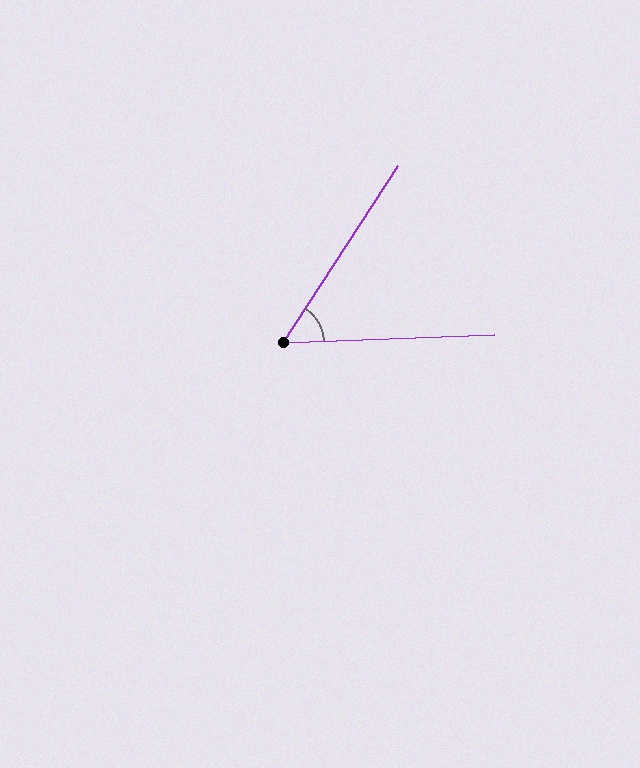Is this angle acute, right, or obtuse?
It is acute.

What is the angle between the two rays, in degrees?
Approximately 55 degrees.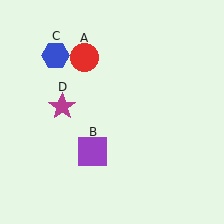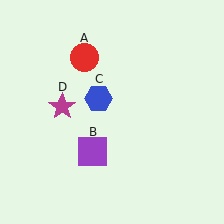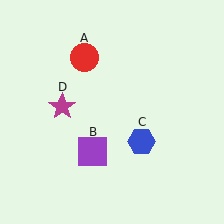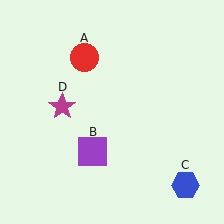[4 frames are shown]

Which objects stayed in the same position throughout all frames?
Red circle (object A) and purple square (object B) and magenta star (object D) remained stationary.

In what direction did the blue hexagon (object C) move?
The blue hexagon (object C) moved down and to the right.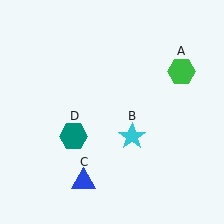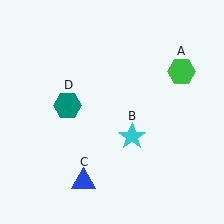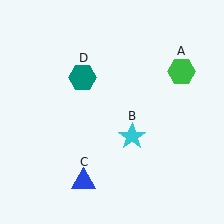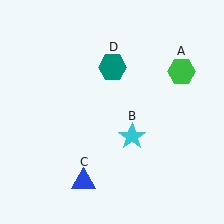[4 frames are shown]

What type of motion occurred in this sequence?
The teal hexagon (object D) rotated clockwise around the center of the scene.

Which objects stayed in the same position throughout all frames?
Green hexagon (object A) and cyan star (object B) and blue triangle (object C) remained stationary.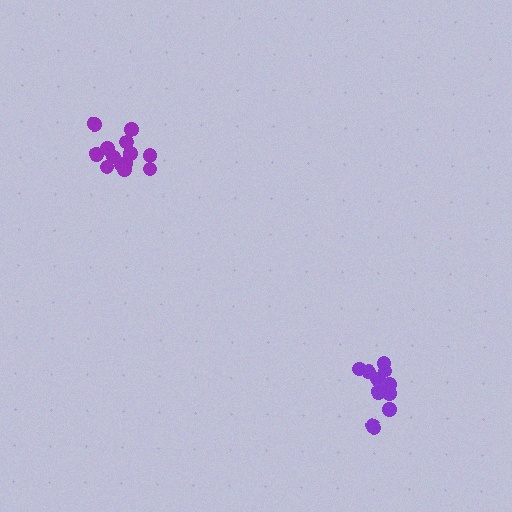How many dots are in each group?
Group 1: 11 dots, Group 2: 14 dots (25 total).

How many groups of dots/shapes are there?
There are 2 groups.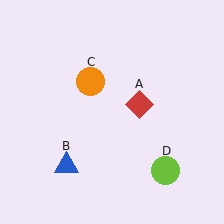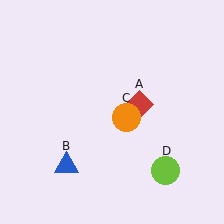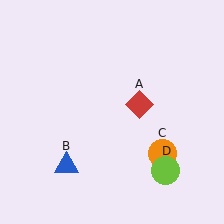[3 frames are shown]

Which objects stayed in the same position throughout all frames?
Red diamond (object A) and blue triangle (object B) and lime circle (object D) remained stationary.